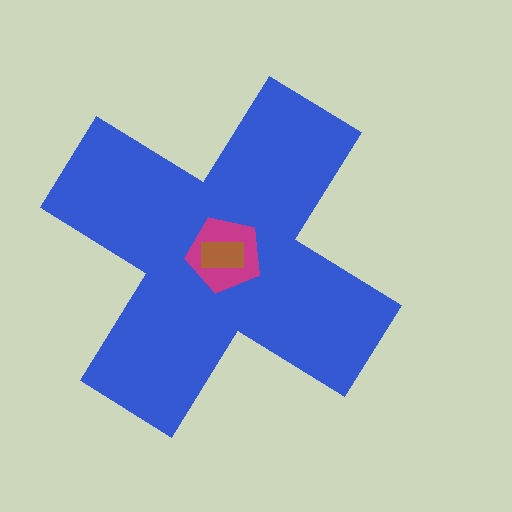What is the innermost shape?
The brown rectangle.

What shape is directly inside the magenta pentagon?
The brown rectangle.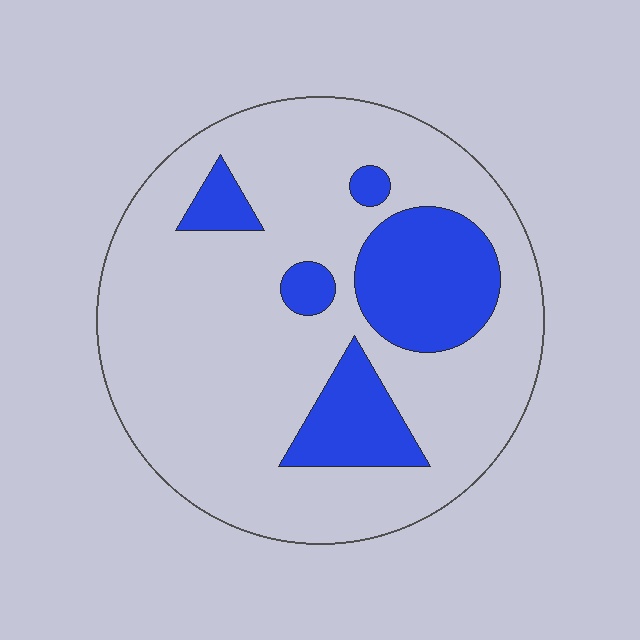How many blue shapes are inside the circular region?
5.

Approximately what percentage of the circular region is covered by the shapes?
Approximately 20%.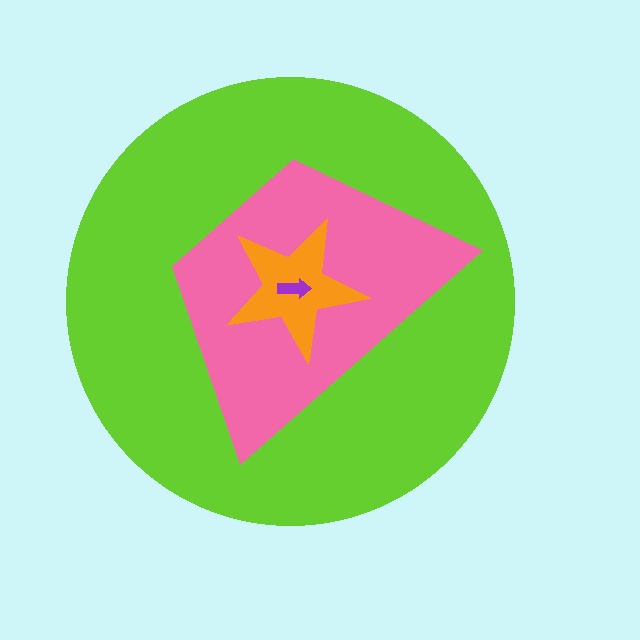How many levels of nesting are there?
4.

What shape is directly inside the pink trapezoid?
The orange star.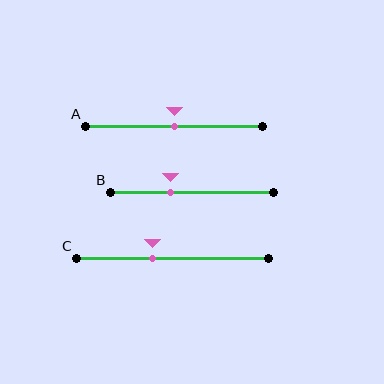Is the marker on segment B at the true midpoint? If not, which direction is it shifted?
No, the marker on segment B is shifted to the left by about 13% of the segment length.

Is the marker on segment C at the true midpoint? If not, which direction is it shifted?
No, the marker on segment C is shifted to the left by about 11% of the segment length.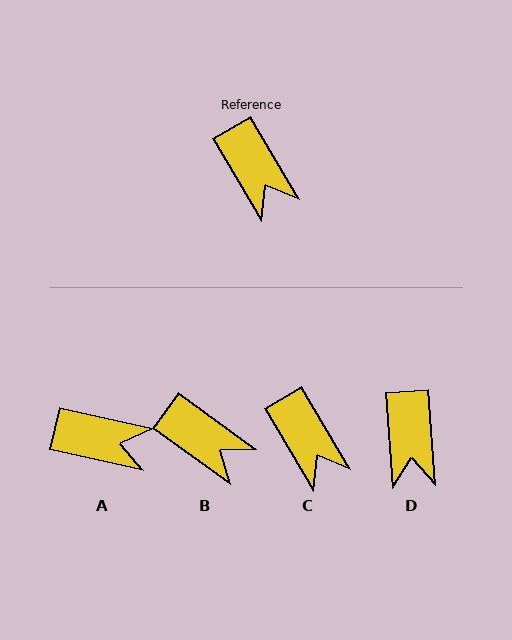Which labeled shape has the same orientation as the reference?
C.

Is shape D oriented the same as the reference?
No, it is off by about 27 degrees.